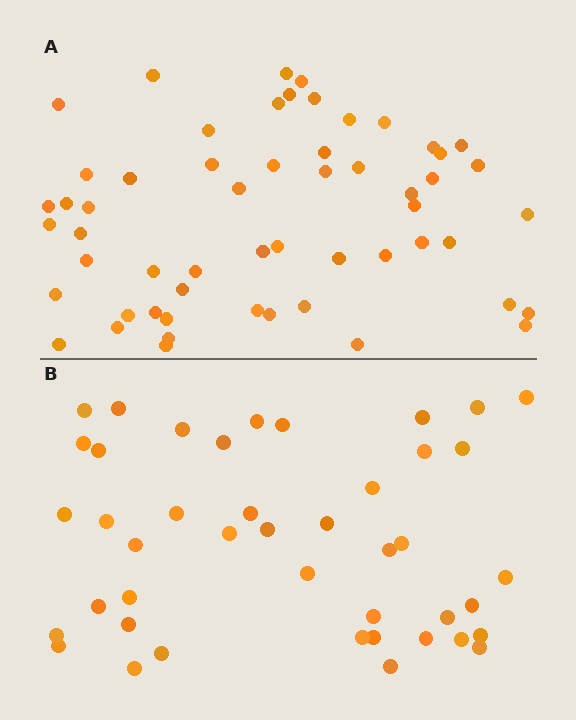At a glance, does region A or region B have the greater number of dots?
Region A (the top region) has more dots.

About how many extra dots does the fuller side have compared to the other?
Region A has approximately 15 more dots than region B.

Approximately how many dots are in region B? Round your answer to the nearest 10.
About 40 dots. (The exact count is 43, which rounds to 40.)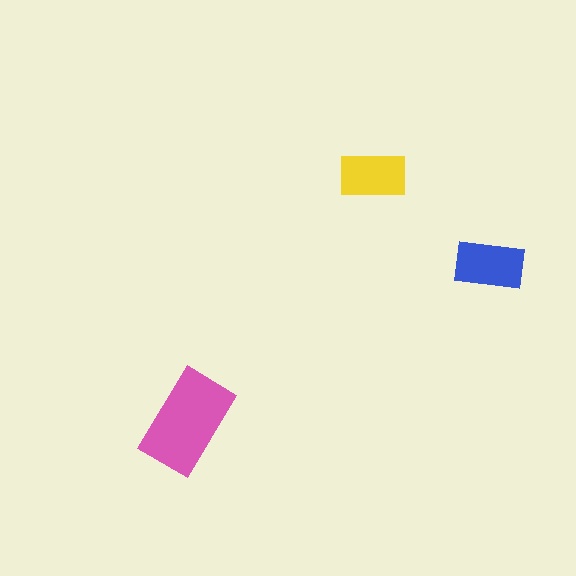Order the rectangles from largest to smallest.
the pink one, the blue one, the yellow one.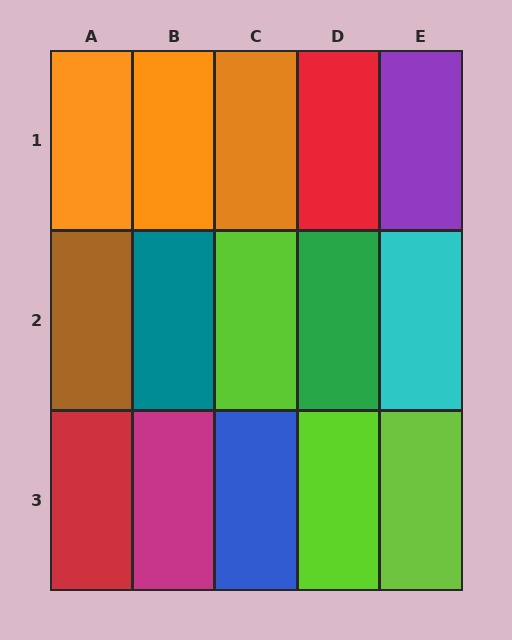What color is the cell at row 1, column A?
Orange.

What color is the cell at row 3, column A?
Red.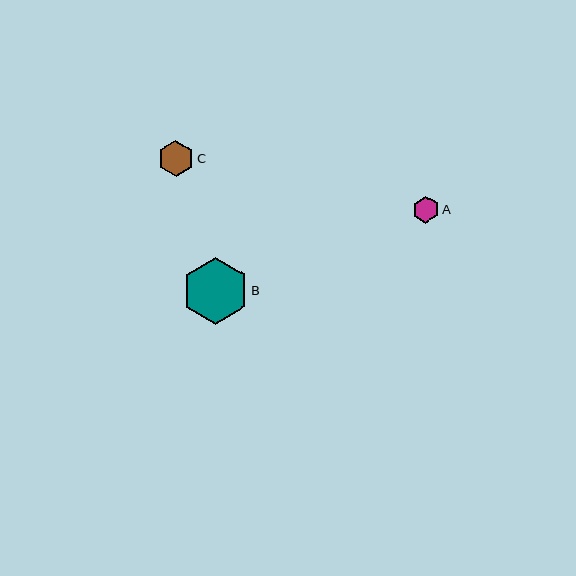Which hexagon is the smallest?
Hexagon A is the smallest with a size of approximately 27 pixels.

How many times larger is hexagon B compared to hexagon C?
Hexagon B is approximately 1.8 times the size of hexagon C.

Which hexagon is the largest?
Hexagon B is the largest with a size of approximately 67 pixels.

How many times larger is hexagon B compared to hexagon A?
Hexagon B is approximately 2.5 times the size of hexagon A.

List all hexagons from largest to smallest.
From largest to smallest: B, C, A.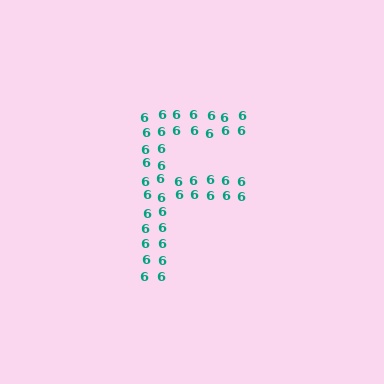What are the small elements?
The small elements are digit 6's.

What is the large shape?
The large shape is the letter F.